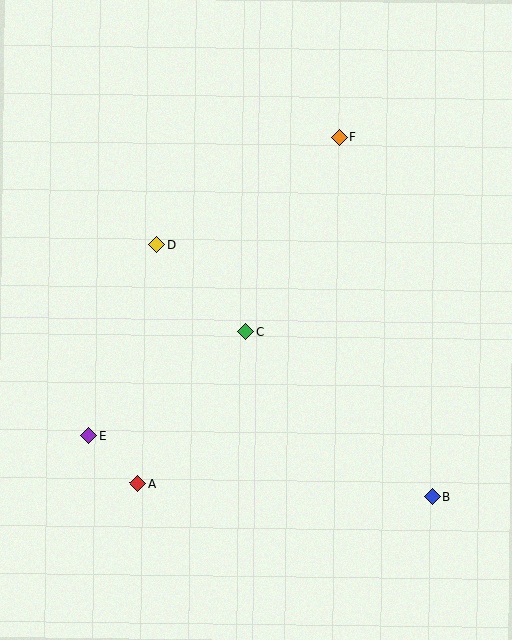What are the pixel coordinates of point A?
Point A is at (138, 483).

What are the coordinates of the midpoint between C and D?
The midpoint between C and D is at (201, 288).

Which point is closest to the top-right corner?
Point F is closest to the top-right corner.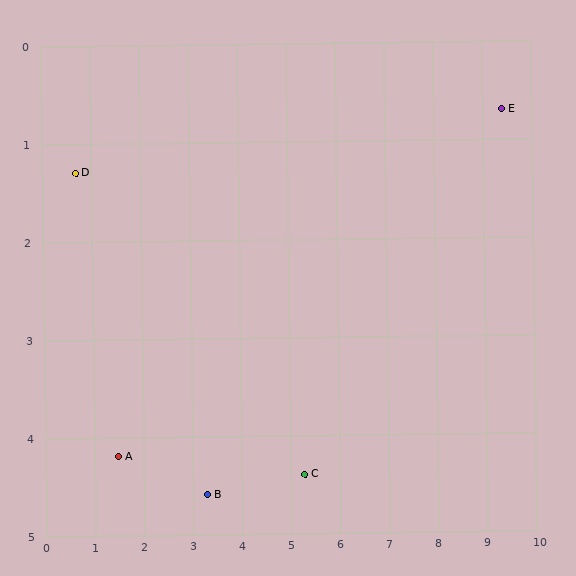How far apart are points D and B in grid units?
Points D and B are about 4.2 grid units apart.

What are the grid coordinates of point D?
Point D is at approximately (0.7, 1.3).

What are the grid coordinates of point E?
Point E is at approximately (9.4, 0.7).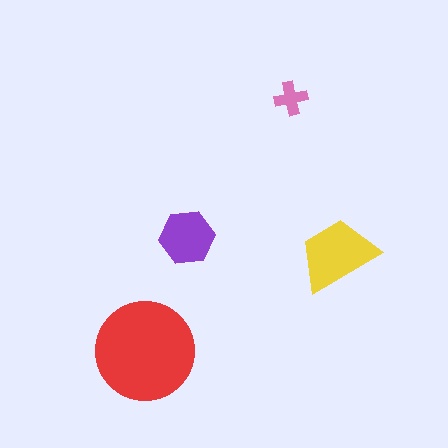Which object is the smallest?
The pink cross.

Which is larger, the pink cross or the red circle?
The red circle.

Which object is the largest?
The red circle.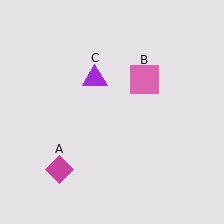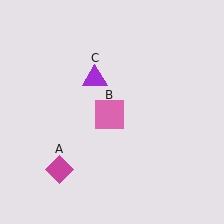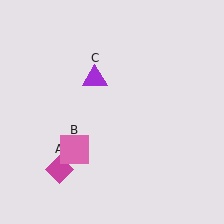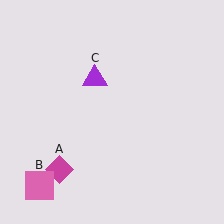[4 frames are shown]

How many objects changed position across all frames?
1 object changed position: pink square (object B).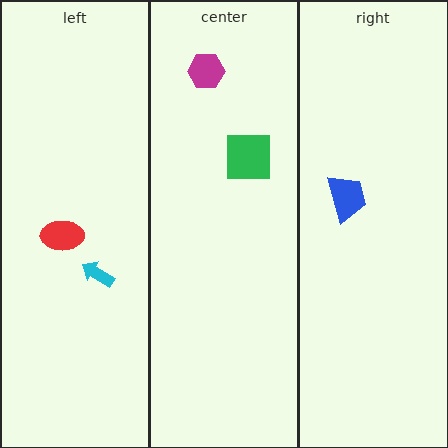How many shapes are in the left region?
2.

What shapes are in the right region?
The blue trapezoid.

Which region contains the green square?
The center region.